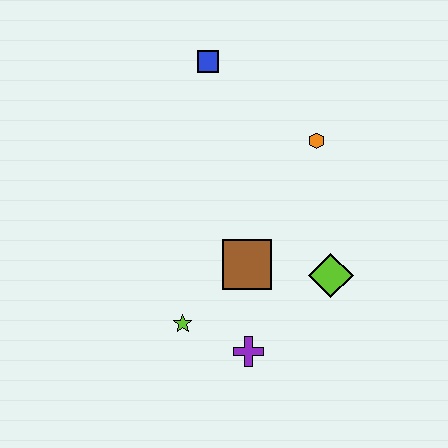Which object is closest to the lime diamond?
The brown square is closest to the lime diamond.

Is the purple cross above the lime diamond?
No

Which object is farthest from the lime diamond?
The blue square is farthest from the lime diamond.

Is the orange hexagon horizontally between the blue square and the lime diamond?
Yes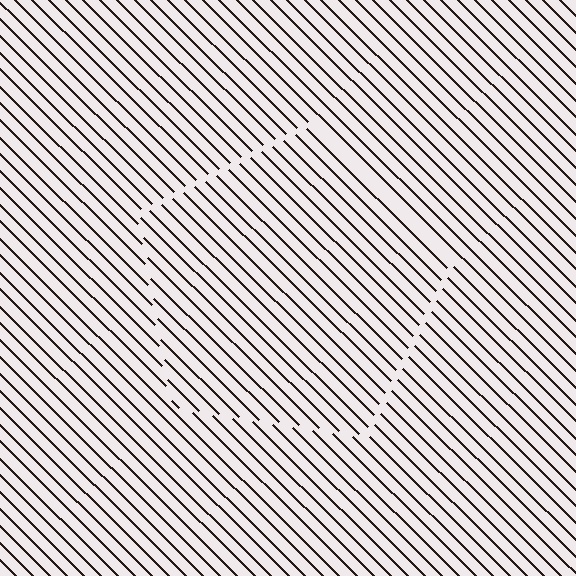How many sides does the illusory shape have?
5 sides — the line-ends trace a pentagon.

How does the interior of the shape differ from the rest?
The interior of the shape contains the same grating, shifted by half a period — the contour is defined by the phase discontinuity where line-ends from the inner and outer gratings abut.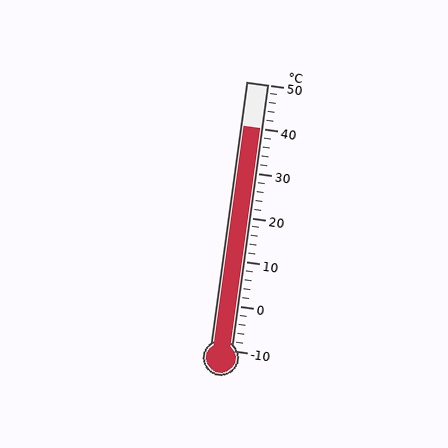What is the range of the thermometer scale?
The thermometer scale ranges from -10°C to 50°C.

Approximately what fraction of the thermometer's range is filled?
The thermometer is filled to approximately 85% of its range.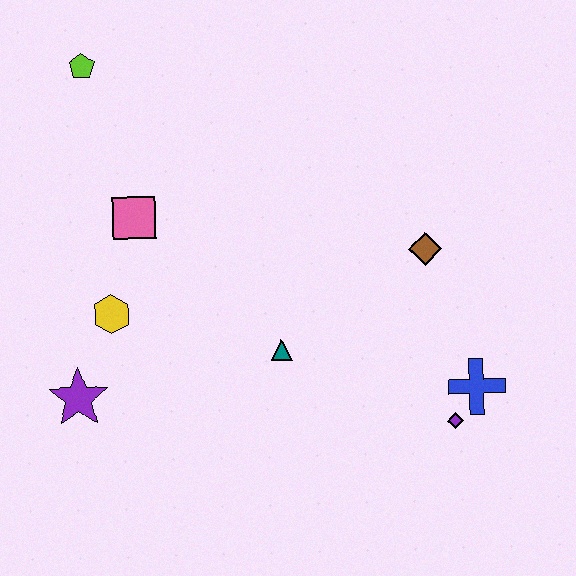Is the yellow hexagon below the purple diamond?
No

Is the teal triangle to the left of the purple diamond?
Yes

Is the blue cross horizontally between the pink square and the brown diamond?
No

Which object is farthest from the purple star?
The blue cross is farthest from the purple star.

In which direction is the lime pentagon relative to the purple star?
The lime pentagon is above the purple star.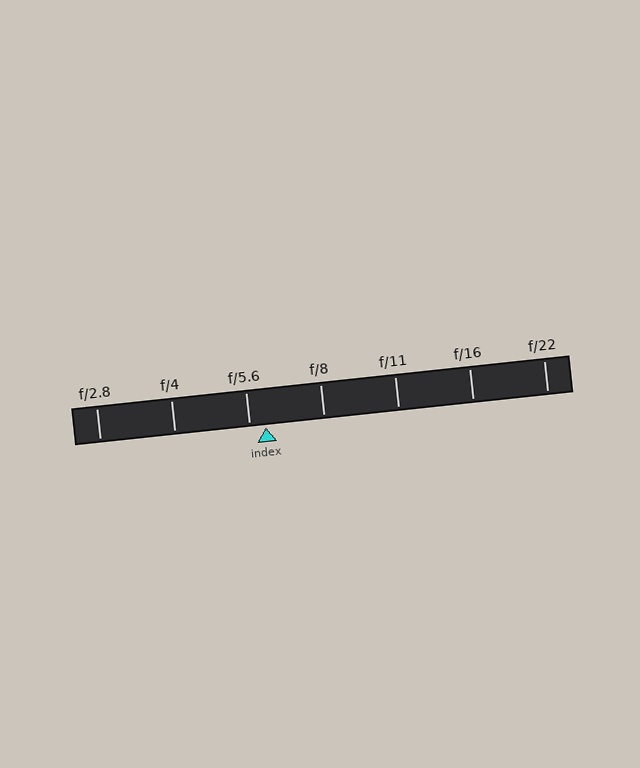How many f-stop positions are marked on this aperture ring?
There are 7 f-stop positions marked.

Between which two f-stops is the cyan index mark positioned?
The index mark is between f/5.6 and f/8.